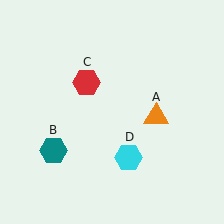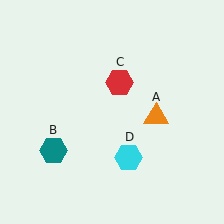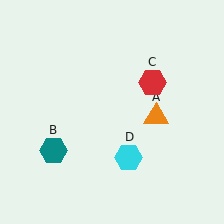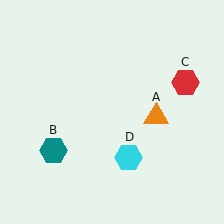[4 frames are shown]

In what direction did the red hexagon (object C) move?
The red hexagon (object C) moved right.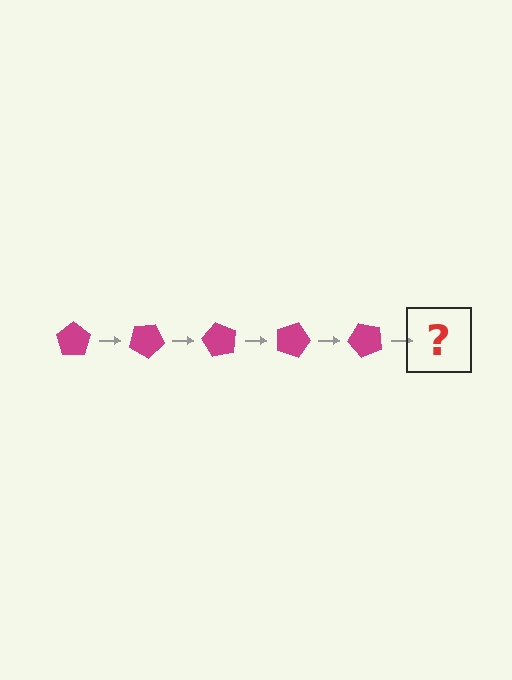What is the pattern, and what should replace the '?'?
The pattern is that the pentagon rotates 30 degrees each step. The '?' should be a magenta pentagon rotated 150 degrees.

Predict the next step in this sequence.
The next step is a magenta pentagon rotated 150 degrees.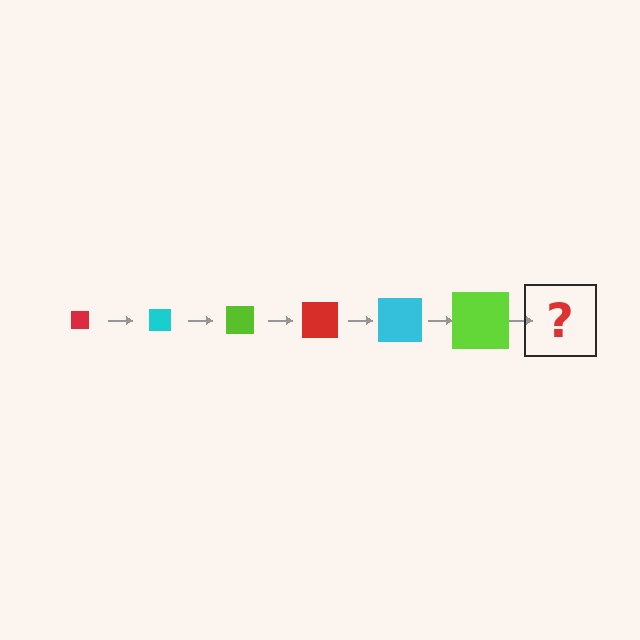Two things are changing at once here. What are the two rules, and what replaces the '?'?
The two rules are that the square grows larger each step and the color cycles through red, cyan, and lime. The '?' should be a red square, larger than the previous one.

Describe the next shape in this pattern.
It should be a red square, larger than the previous one.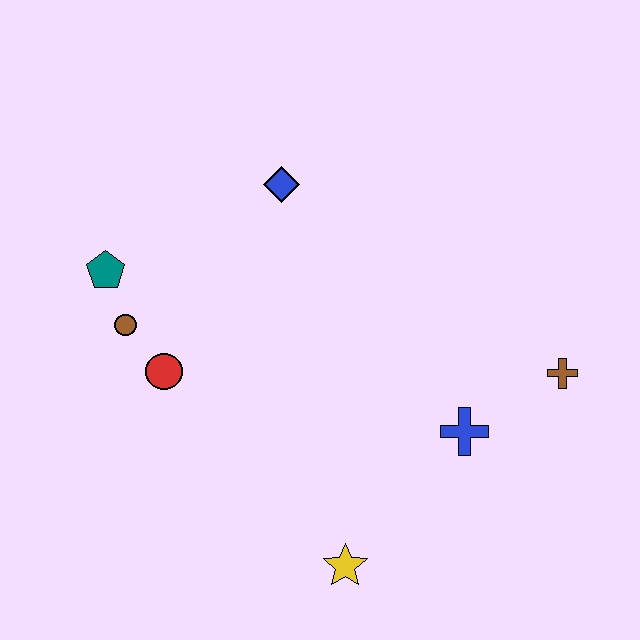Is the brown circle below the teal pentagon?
Yes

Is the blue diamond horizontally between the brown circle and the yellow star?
Yes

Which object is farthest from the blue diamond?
The yellow star is farthest from the blue diamond.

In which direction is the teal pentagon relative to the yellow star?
The teal pentagon is above the yellow star.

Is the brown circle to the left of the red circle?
Yes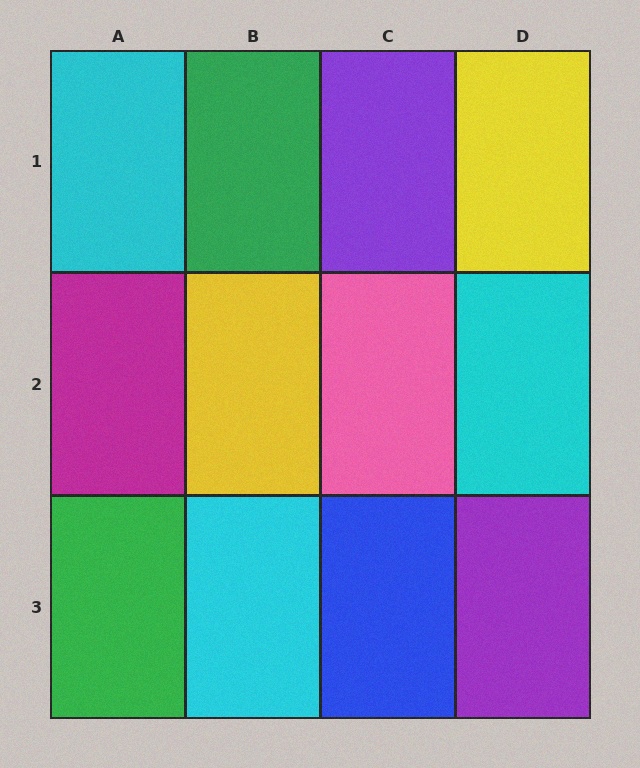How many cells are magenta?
1 cell is magenta.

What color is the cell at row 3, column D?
Purple.